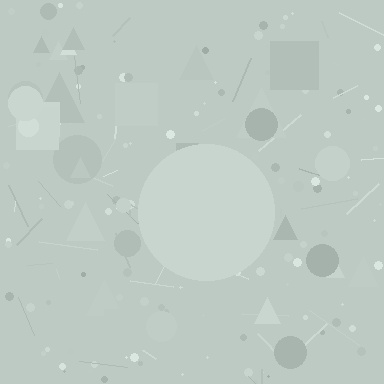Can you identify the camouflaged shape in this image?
The camouflaged shape is a circle.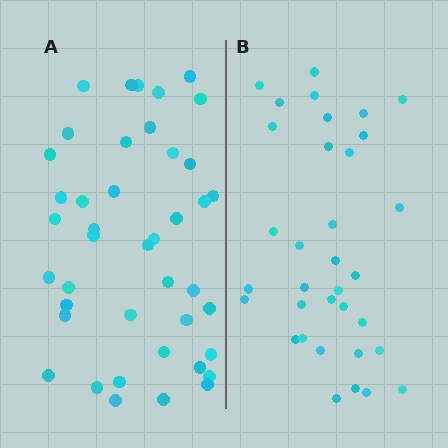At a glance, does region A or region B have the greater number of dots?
Region A (the left region) has more dots.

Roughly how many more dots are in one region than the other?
Region A has roughly 8 or so more dots than region B.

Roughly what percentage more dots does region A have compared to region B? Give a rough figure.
About 25% more.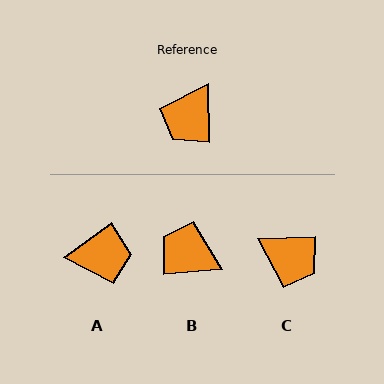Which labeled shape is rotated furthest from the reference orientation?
A, about 125 degrees away.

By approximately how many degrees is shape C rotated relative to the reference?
Approximately 91 degrees counter-clockwise.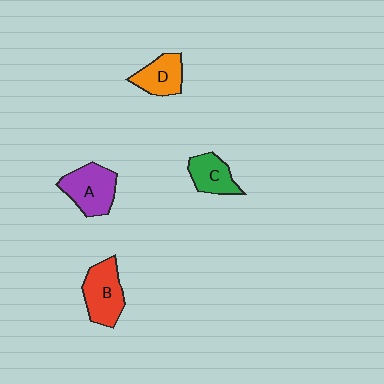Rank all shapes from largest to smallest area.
From largest to smallest: B (red), A (purple), D (orange), C (green).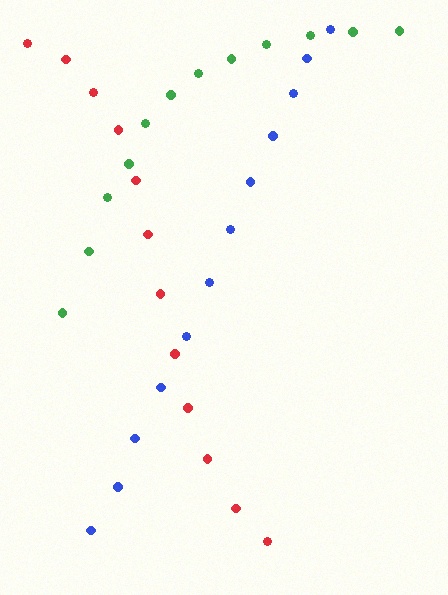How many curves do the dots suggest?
There are 3 distinct paths.